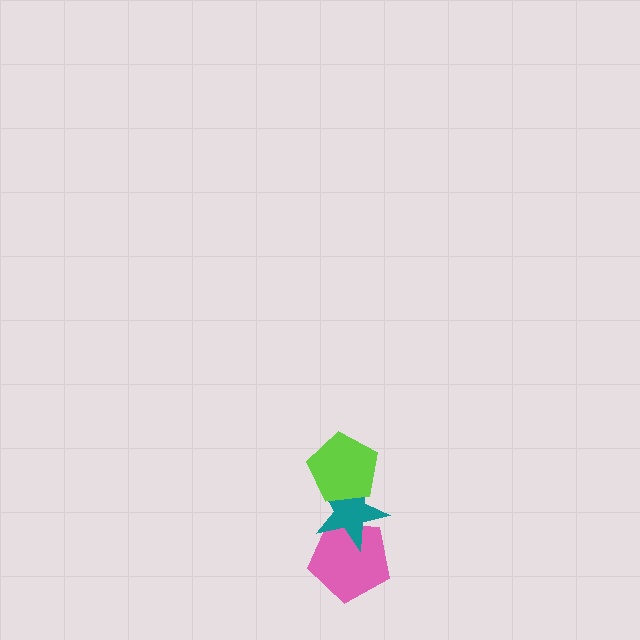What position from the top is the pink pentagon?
The pink pentagon is 3rd from the top.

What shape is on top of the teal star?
The lime pentagon is on top of the teal star.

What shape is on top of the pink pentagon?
The teal star is on top of the pink pentagon.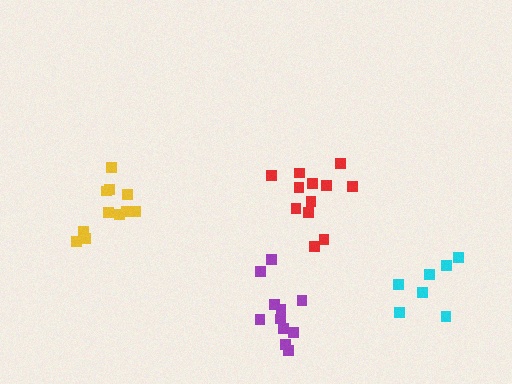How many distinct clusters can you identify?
There are 4 distinct clusters.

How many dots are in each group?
Group 1: 7 dots, Group 2: 11 dots, Group 3: 11 dots, Group 4: 12 dots (41 total).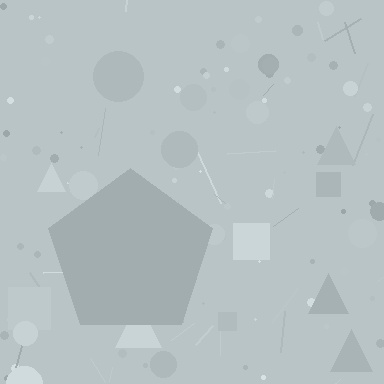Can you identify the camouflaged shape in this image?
The camouflaged shape is a pentagon.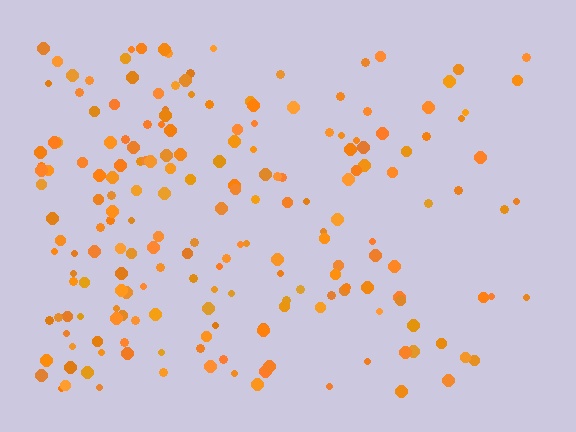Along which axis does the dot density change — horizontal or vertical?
Horizontal.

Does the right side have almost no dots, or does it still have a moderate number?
Still a moderate number, just noticeably fewer than the left.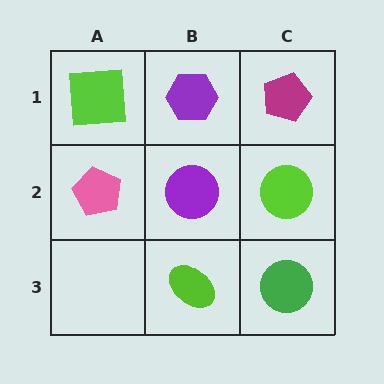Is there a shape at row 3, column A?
No, that cell is empty.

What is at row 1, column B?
A purple hexagon.